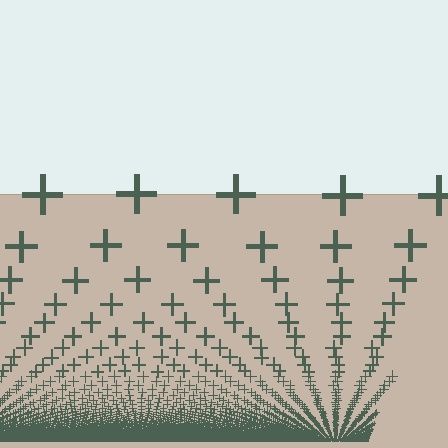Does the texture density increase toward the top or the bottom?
Density increases toward the bottom.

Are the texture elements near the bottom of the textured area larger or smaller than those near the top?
Smaller. The gradient is inverted — elements near the bottom are smaller and denser.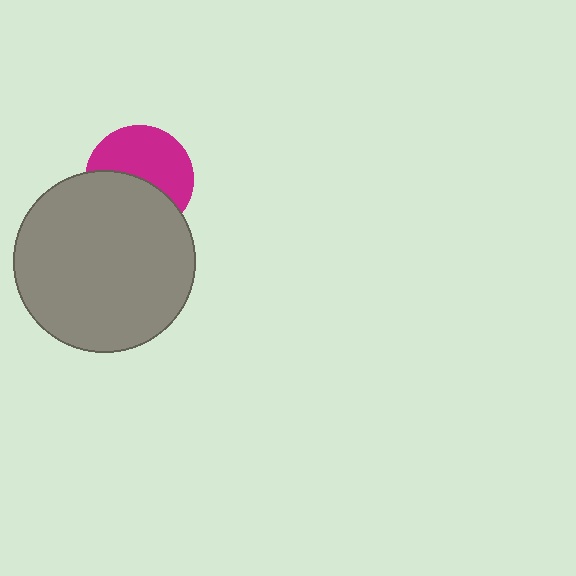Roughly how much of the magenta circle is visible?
About half of it is visible (roughly 54%).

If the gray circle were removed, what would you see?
You would see the complete magenta circle.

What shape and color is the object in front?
The object in front is a gray circle.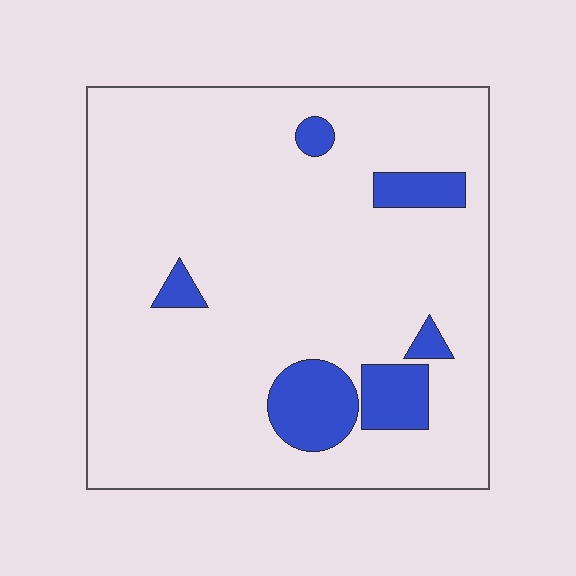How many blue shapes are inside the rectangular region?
6.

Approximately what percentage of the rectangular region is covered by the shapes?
Approximately 10%.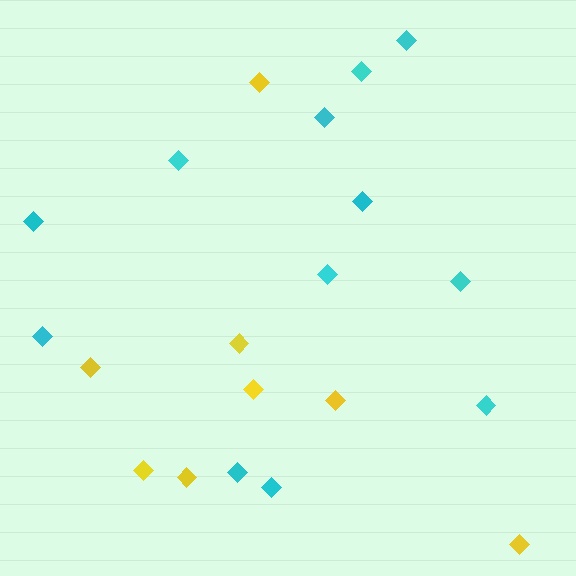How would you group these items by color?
There are 2 groups: one group of cyan diamonds (12) and one group of yellow diamonds (8).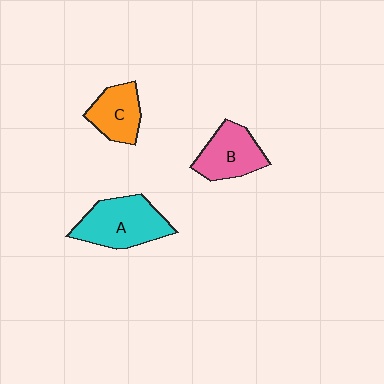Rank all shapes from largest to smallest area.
From largest to smallest: A (cyan), B (pink), C (orange).